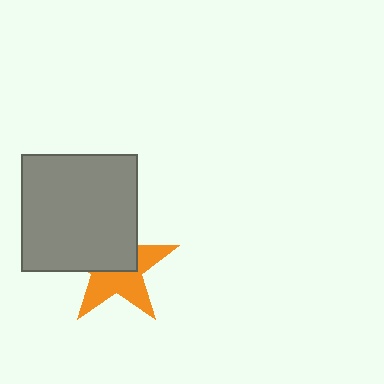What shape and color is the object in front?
The object in front is a gray square.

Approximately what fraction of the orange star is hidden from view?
Roughly 48% of the orange star is hidden behind the gray square.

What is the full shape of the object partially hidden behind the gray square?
The partially hidden object is an orange star.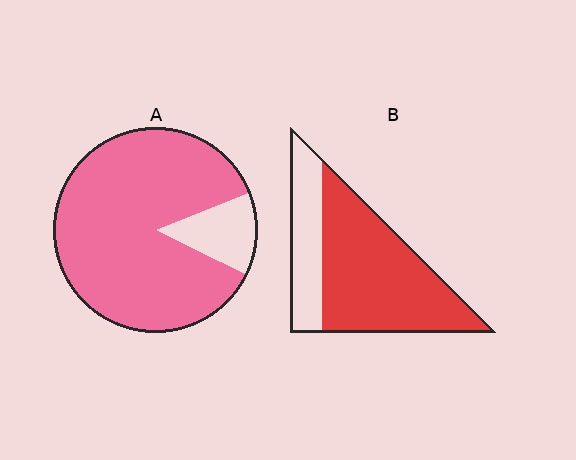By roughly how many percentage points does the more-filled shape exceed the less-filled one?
By roughly 15 percentage points (A over B).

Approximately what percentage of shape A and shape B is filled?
A is approximately 85% and B is approximately 70%.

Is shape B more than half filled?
Yes.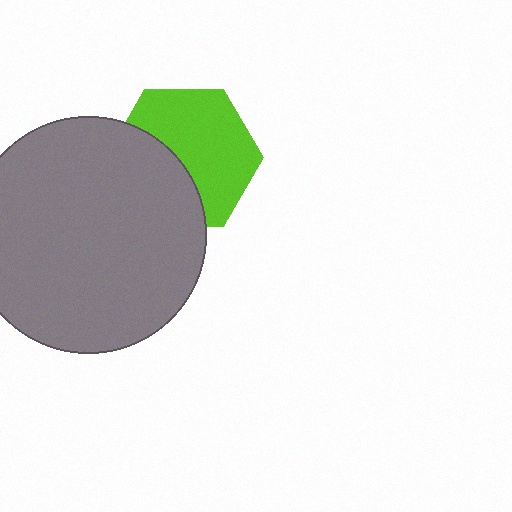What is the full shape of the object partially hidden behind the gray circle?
The partially hidden object is a lime hexagon.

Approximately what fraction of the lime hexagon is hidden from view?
Roughly 40% of the lime hexagon is hidden behind the gray circle.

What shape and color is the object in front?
The object in front is a gray circle.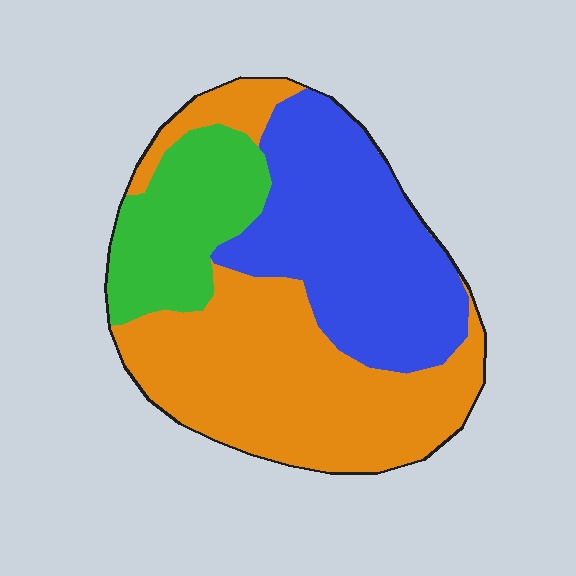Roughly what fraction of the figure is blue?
Blue covers around 35% of the figure.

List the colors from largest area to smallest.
From largest to smallest: orange, blue, green.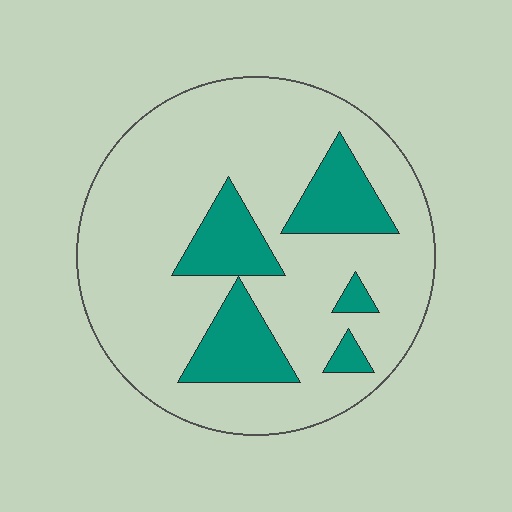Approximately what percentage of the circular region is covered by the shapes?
Approximately 20%.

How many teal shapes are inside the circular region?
5.